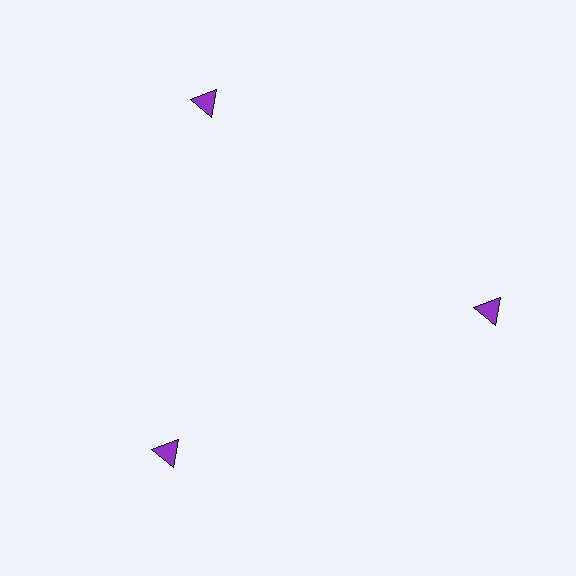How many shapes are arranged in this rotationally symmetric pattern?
There are 3 shapes, arranged in 3 groups of 1.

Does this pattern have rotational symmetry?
Yes, this pattern has 3-fold rotational symmetry. It looks the same after rotating 120 degrees around the center.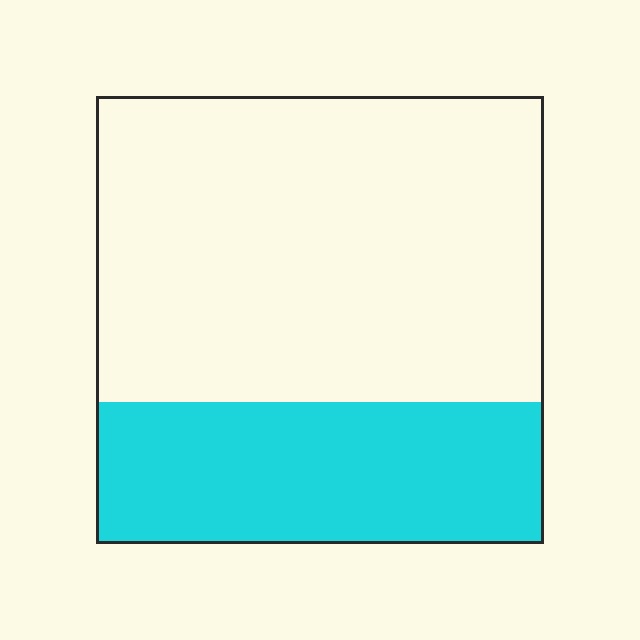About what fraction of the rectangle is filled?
About one third (1/3).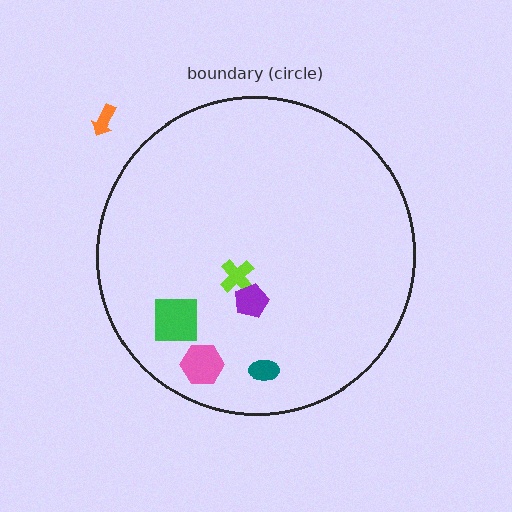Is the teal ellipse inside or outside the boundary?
Inside.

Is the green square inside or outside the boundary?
Inside.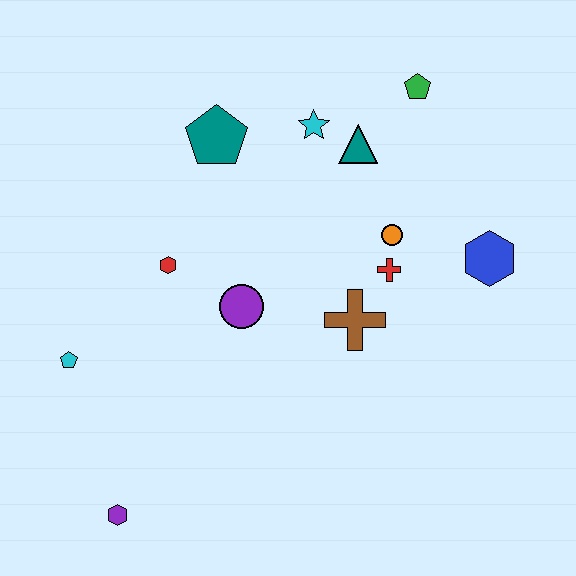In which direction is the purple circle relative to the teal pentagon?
The purple circle is below the teal pentagon.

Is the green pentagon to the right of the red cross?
Yes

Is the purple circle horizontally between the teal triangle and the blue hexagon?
No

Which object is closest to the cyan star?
The teal triangle is closest to the cyan star.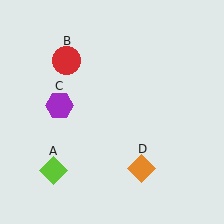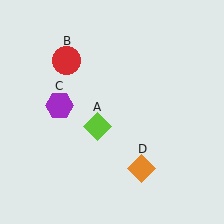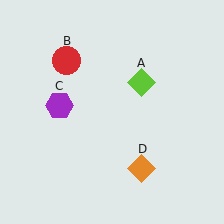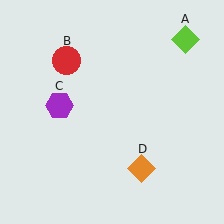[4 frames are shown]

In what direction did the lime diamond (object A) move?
The lime diamond (object A) moved up and to the right.